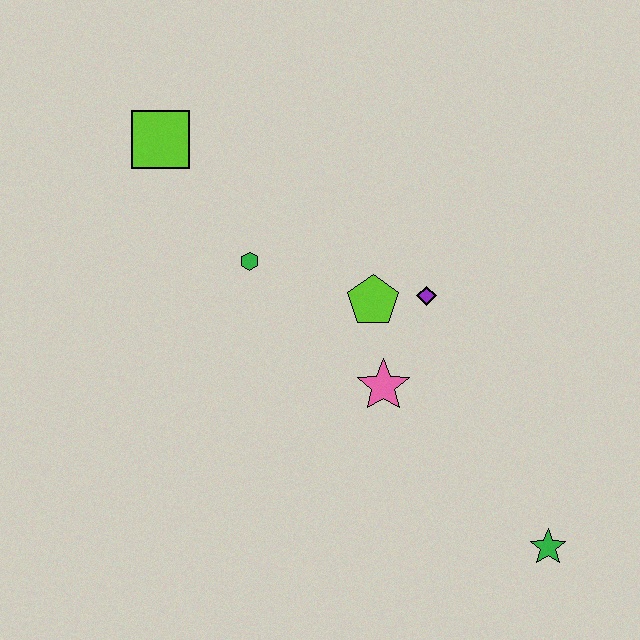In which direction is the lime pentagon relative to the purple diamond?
The lime pentagon is to the left of the purple diamond.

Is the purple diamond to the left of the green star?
Yes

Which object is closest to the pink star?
The lime pentagon is closest to the pink star.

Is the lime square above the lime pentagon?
Yes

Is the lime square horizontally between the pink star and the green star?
No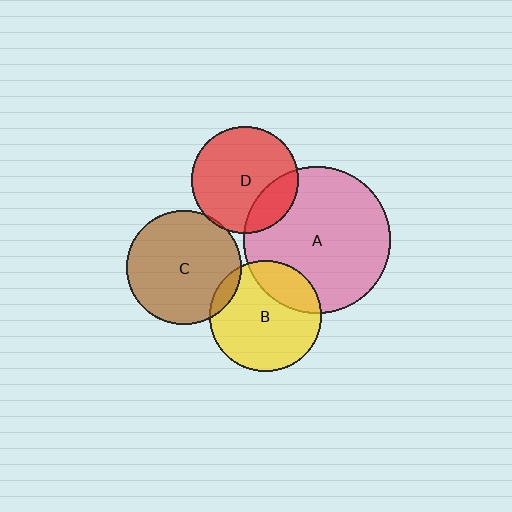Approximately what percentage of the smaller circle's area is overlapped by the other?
Approximately 25%.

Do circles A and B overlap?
Yes.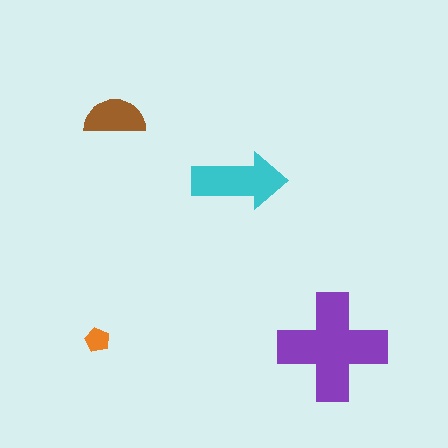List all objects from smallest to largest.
The orange pentagon, the brown semicircle, the cyan arrow, the purple cross.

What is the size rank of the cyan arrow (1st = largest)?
2nd.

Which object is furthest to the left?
The orange pentagon is leftmost.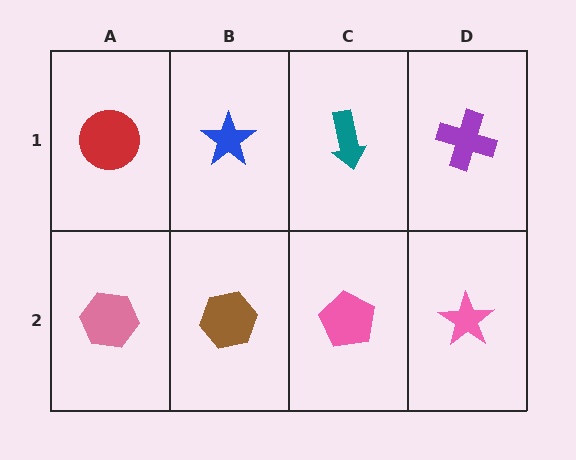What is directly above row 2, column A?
A red circle.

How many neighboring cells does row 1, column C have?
3.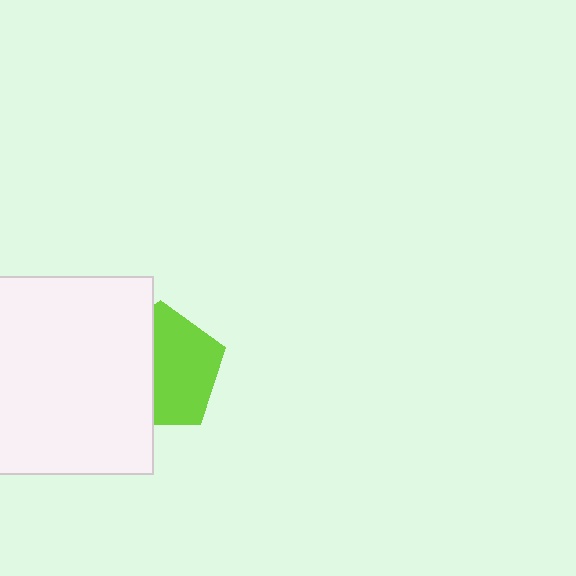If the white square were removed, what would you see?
You would see the complete lime pentagon.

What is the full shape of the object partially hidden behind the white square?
The partially hidden object is a lime pentagon.